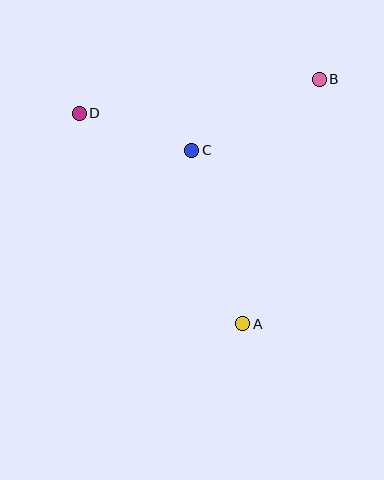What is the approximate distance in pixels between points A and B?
The distance between A and B is approximately 256 pixels.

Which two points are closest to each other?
Points C and D are closest to each other.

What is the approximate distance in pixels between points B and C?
The distance between B and C is approximately 146 pixels.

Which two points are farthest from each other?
Points A and D are farthest from each other.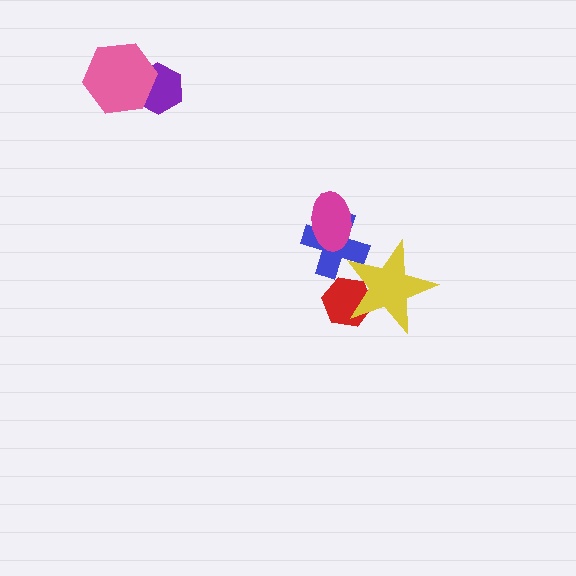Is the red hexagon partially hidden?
Yes, it is partially covered by another shape.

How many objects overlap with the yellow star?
2 objects overlap with the yellow star.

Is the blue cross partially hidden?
Yes, it is partially covered by another shape.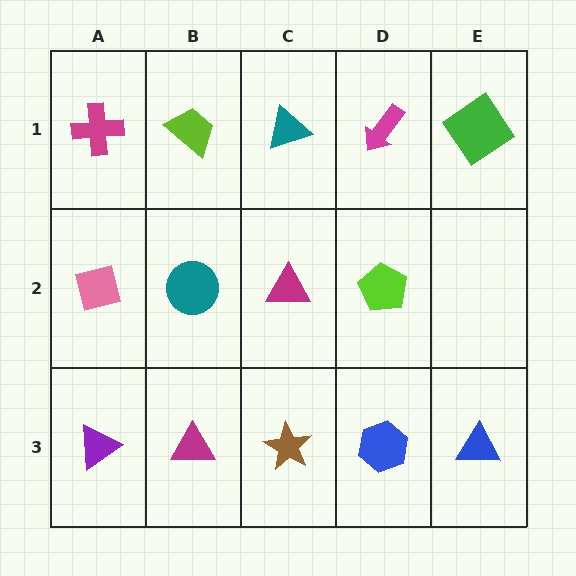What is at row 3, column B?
A magenta triangle.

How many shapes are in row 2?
4 shapes.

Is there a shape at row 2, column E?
No, that cell is empty.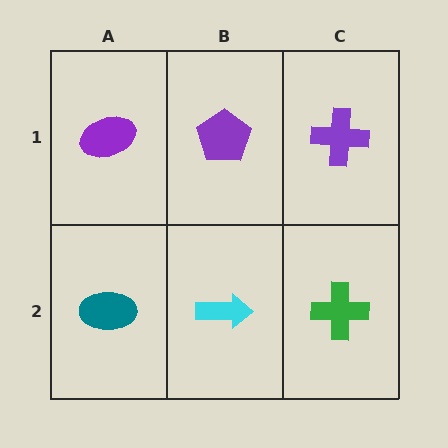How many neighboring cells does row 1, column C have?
2.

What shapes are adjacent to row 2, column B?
A purple pentagon (row 1, column B), a teal ellipse (row 2, column A), a green cross (row 2, column C).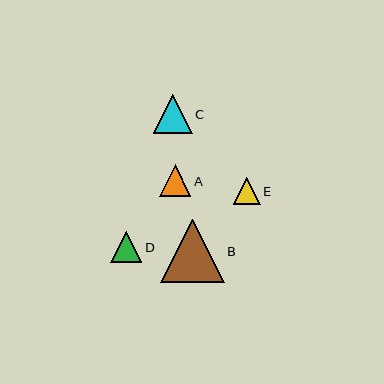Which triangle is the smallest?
Triangle E is the smallest with a size of approximately 26 pixels.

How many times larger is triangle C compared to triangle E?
Triangle C is approximately 1.5 times the size of triangle E.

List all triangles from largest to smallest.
From largest to smallest: B, C, A, D, E.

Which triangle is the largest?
Triangle B is the largest with a size of approximately 64 pixels.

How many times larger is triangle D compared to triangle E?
Triangle D is approximately 1.2 times the size of triangle E.